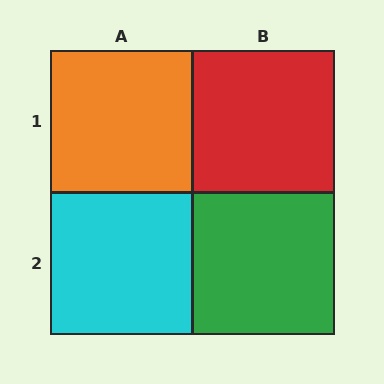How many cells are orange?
1 cell is orange.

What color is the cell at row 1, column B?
Red.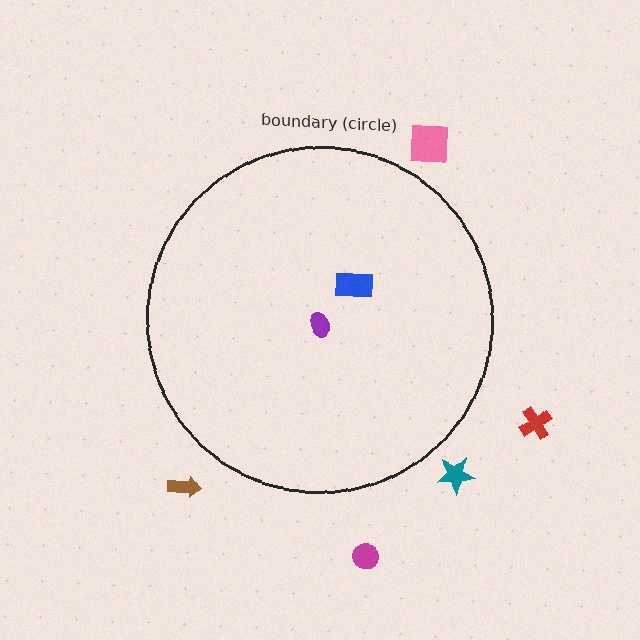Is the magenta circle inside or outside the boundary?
Outside.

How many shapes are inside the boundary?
2 inside, 5 outside.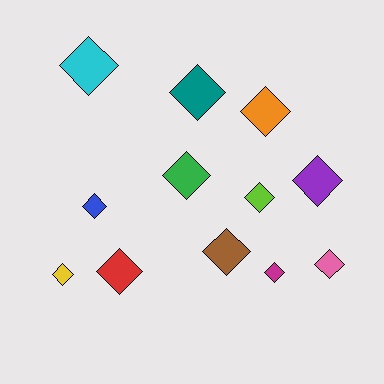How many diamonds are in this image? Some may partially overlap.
There are 12 diamonds.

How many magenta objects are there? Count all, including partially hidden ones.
There is 1 magenta object.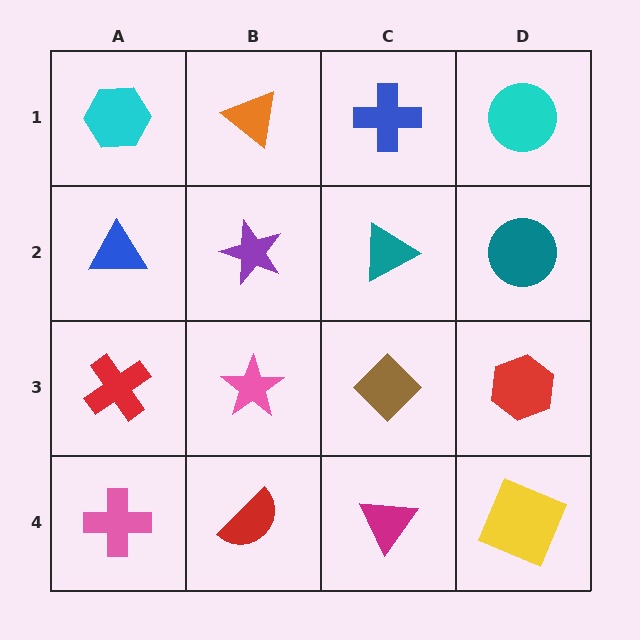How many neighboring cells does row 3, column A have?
3.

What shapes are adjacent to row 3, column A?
A blue triangle (row 2, column A), a pink cross (row 4, column A), a pink star (row 3, column B).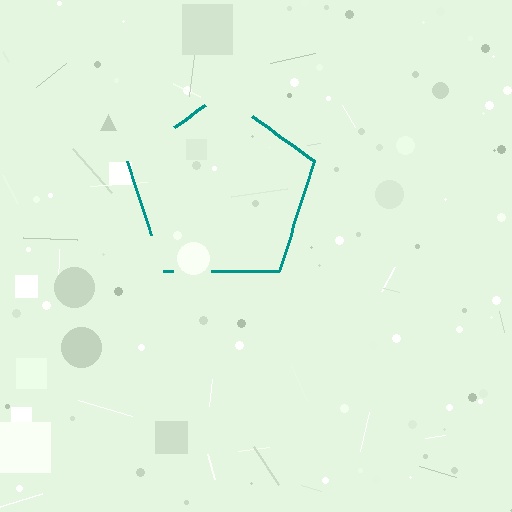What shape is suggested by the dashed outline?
The dashed outline suggests a pentagon.